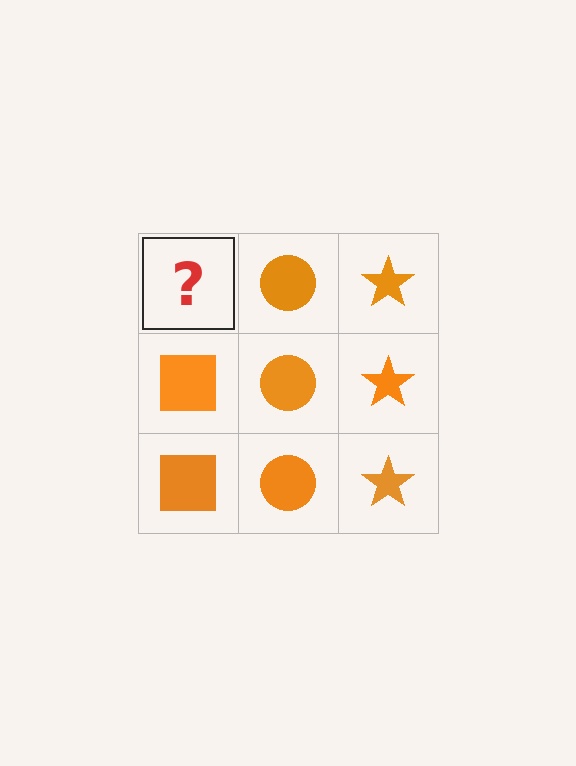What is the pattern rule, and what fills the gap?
The rule is that each column has a consistent shape. The gap should be filled with an orange square.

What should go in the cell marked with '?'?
The missing cell should contain an orange square.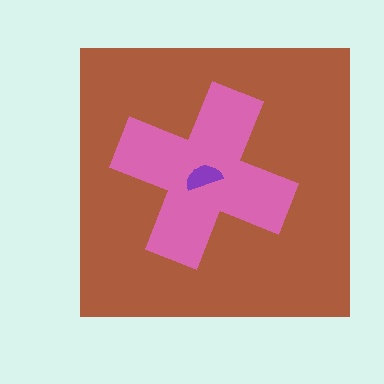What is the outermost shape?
The brown square.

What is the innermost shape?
The purple semicircle.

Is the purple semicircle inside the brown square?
Yes.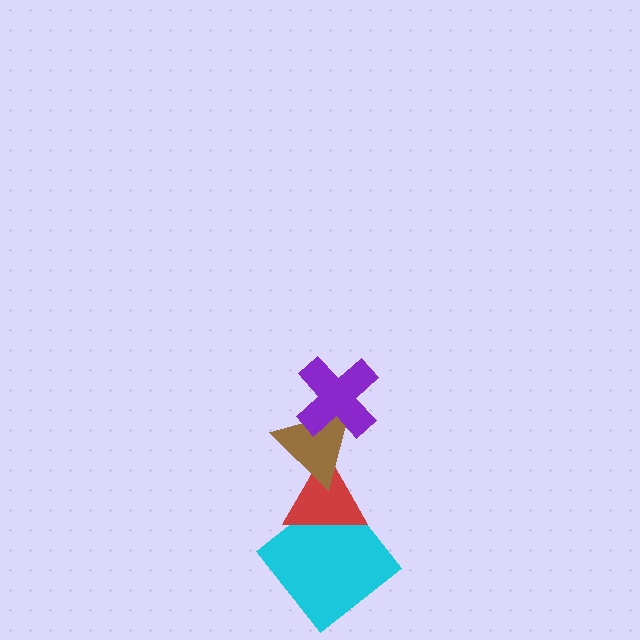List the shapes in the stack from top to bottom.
From top to bottom: the purple cross, the brown triangle, the red triangle, the cyan diamond.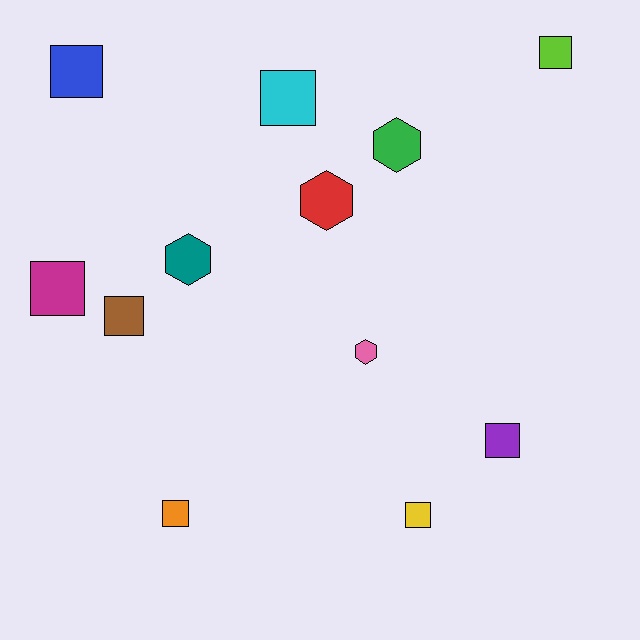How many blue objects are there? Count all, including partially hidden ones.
There is 1 blue object.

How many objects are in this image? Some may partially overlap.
There are 12 objects.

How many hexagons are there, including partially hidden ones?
There are 4 hexagons.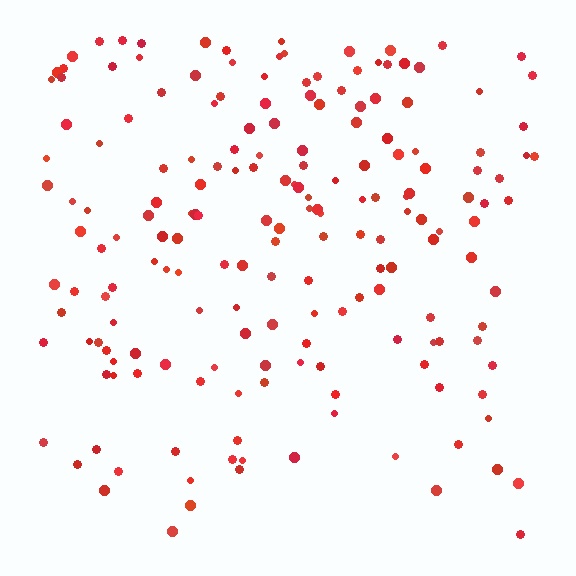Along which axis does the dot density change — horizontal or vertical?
Vertical.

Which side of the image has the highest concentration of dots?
The top.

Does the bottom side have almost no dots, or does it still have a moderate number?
Still a moderate number, just noticeably fewer than the top.